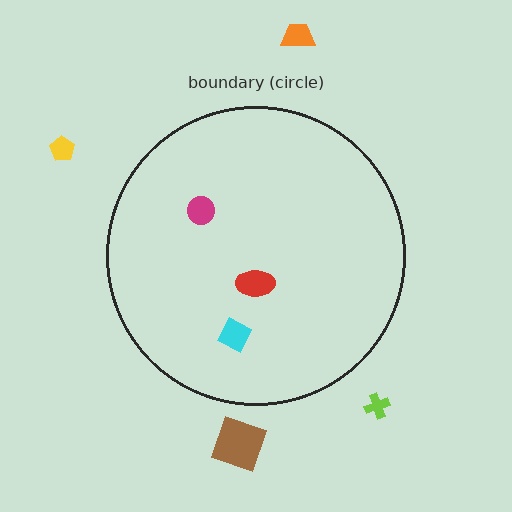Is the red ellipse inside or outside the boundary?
Inside.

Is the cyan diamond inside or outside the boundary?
Inside.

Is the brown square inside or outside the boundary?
Outside.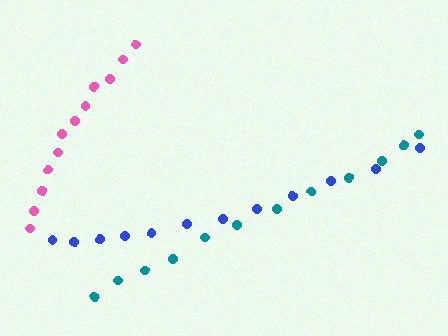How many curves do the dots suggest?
There are 3 distinct paths.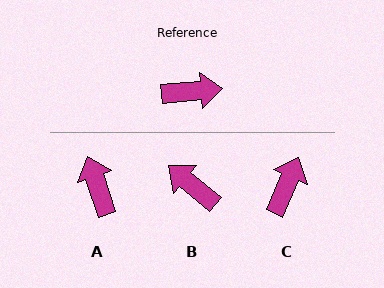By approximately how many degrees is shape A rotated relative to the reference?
Approximately 103 degrees counter-clockwise.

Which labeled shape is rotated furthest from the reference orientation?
B, about 136 degrees away.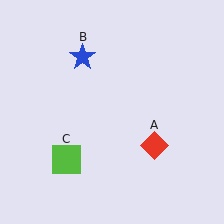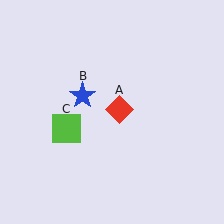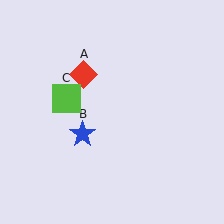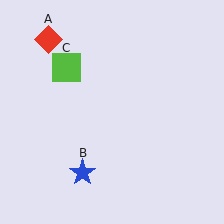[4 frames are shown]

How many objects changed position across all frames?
3 objects changed position: red diamond (object A), blue star (object B), lime square (object C).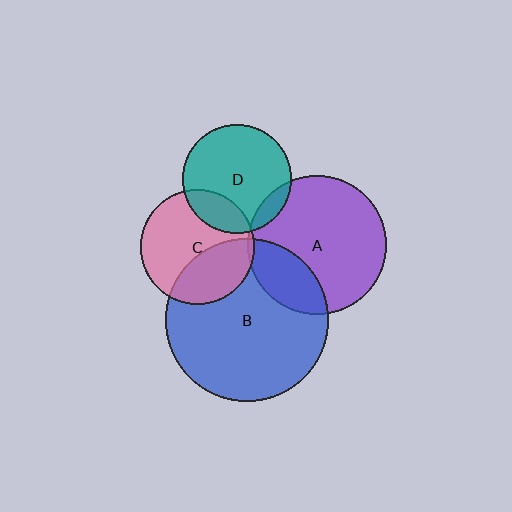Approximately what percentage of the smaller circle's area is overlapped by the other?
Approximately 5%.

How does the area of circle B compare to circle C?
Approximately 2.0 times.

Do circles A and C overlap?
Yes.